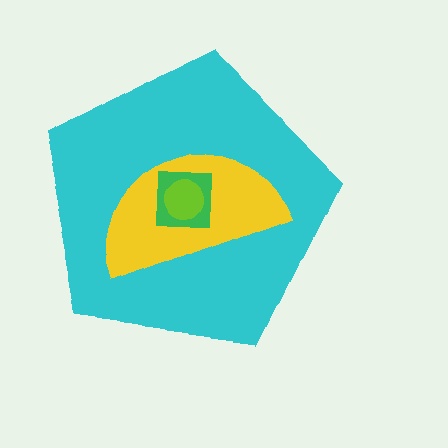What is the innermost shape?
The lime circle.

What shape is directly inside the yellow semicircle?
The green square.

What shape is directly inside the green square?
The lime circle.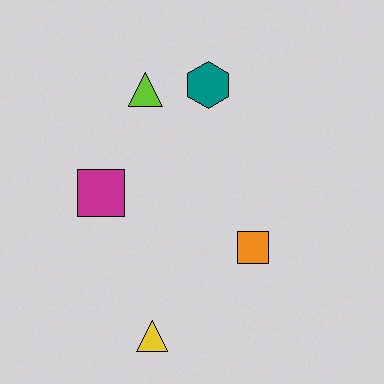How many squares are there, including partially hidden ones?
There are 2 squares.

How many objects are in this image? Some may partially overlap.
There are 5 objects.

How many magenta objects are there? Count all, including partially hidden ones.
There is 1 magenta object.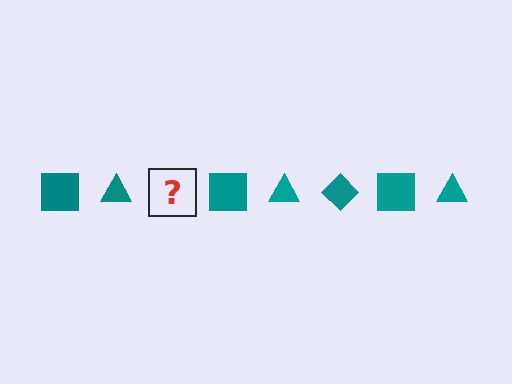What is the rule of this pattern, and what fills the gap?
The rule is that the pattern cycles through square, triangle, diamond shapes in teal. The gap should be filled with a teal diamond.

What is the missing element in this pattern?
The missing element is a teal diamond.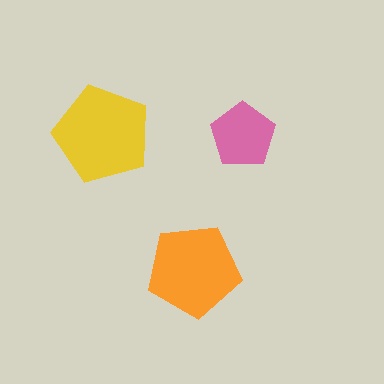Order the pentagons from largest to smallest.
the yellow one, the orange one, the pink one.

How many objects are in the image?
There are 3 objects in the image.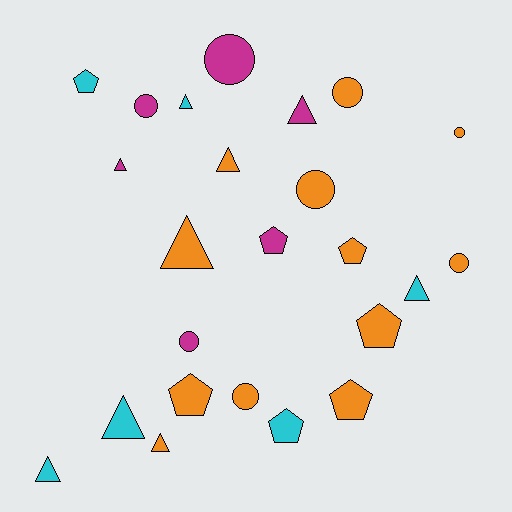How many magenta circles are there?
There are 3 magenta circles.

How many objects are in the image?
There are 24 objects.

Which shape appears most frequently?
Triangle, with 9 objects.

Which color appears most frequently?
Orange, with 12 objects.